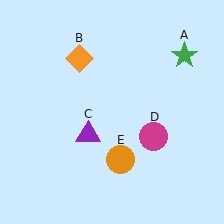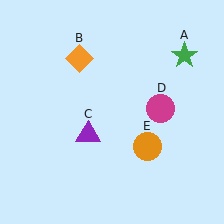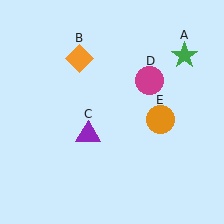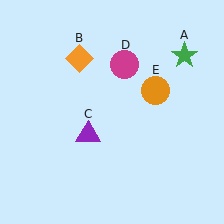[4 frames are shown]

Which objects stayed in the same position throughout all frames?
Green star (object A) and orange diamond (object B) and purple triangle (object C) remained stationary.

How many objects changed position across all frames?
2 objects changed position: magenta circle (object D), orange circle (object E).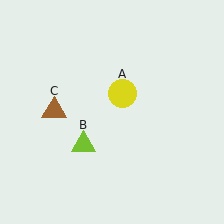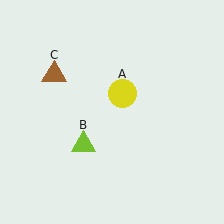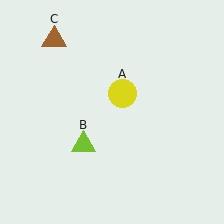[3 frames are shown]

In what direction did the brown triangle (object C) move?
The brown triangle (object C) moved up.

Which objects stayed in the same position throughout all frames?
Yellow circle (object A) and lime triangle (object B) remained stationary.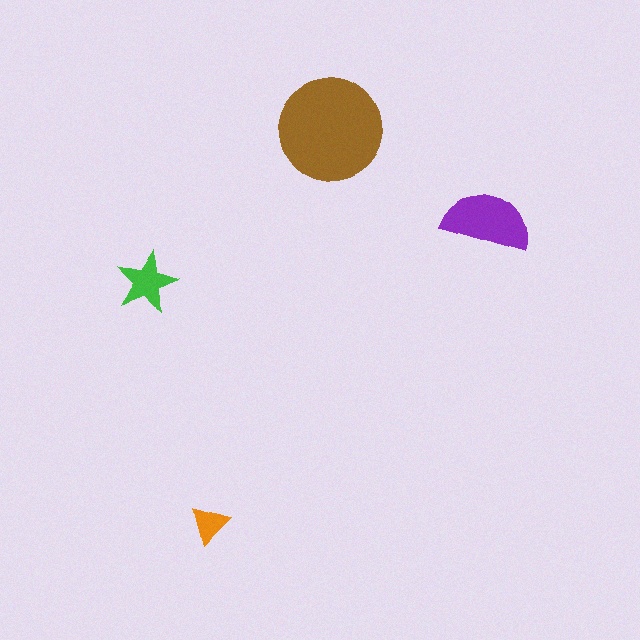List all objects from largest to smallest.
The brown circle, the purple semicircle, the green star, the orange triangle.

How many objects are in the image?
There are 4 objects in the image.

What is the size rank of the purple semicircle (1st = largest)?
2nd.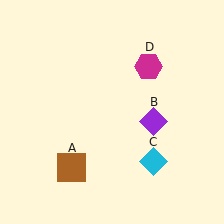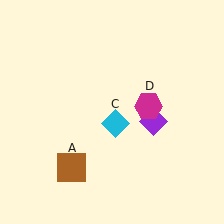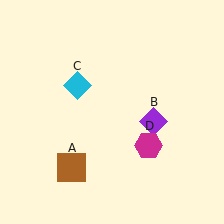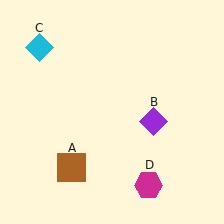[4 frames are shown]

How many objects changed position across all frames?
2 objects changed position: cyan diamond (object C), magenta hexagon (object D).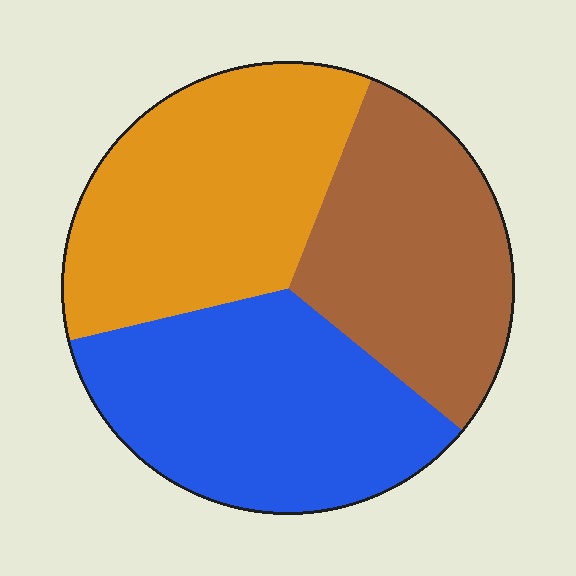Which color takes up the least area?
Brown, at roughly 30%.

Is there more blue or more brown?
Blue.